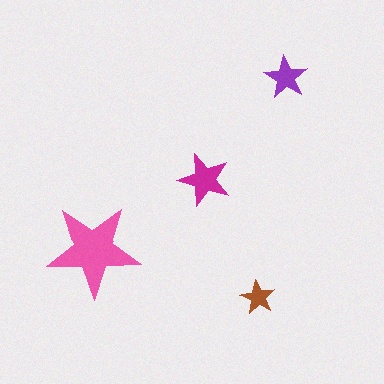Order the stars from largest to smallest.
the pink one, the magenta one, the purple one, the brown one.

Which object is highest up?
The purple star is topmost.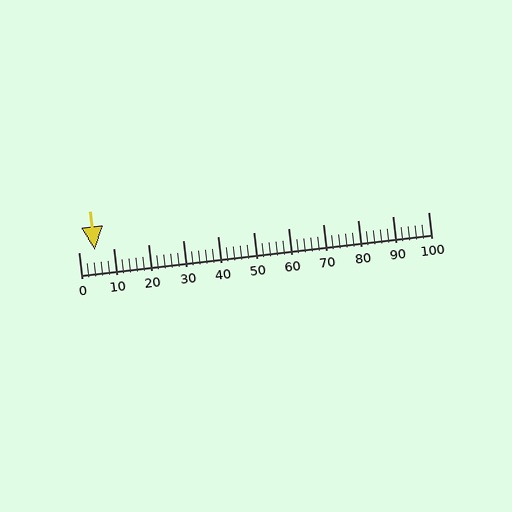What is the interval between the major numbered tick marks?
The major tick marks are spaced 10 units apart.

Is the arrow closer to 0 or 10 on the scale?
The arrow is closer to 0.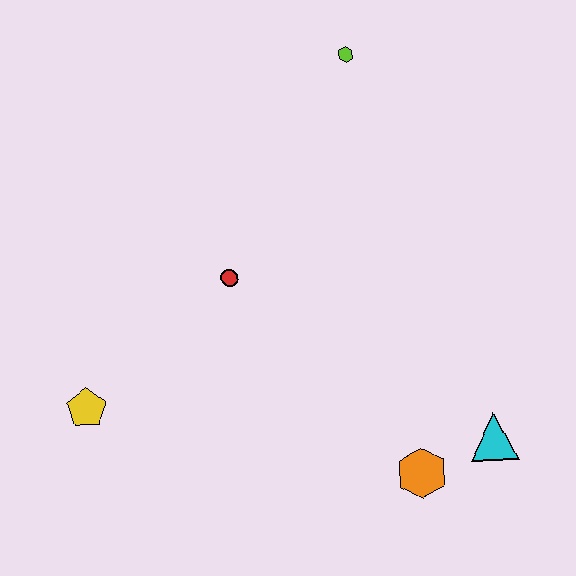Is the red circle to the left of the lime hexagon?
Yes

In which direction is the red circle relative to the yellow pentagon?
The red circle is to the right of the yellow pentagon.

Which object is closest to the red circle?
The yellow pentagon is closest to the red circle.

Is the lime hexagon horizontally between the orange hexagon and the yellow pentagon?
Yes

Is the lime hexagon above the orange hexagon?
Yes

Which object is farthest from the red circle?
The cyan triangle is farthest from the red circle.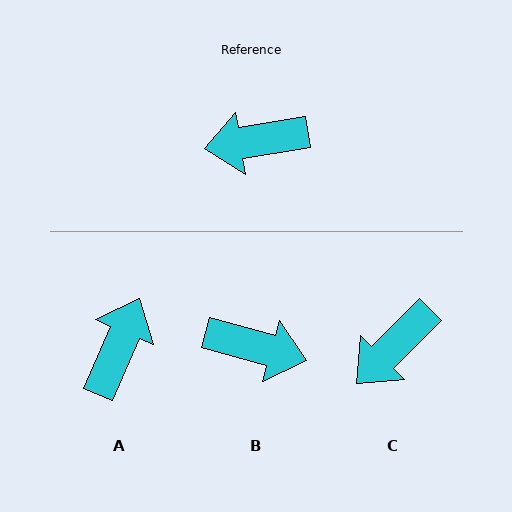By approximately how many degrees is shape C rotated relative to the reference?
Approximately 36 degrees counter-clockwise.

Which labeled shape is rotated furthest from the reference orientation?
B, about 156 degrees away.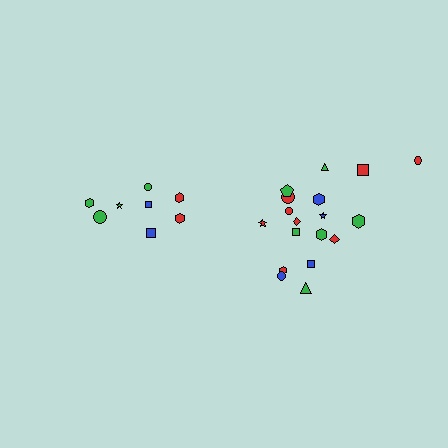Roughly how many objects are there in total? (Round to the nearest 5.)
Roughly 25 objects in total.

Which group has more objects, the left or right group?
The right group.